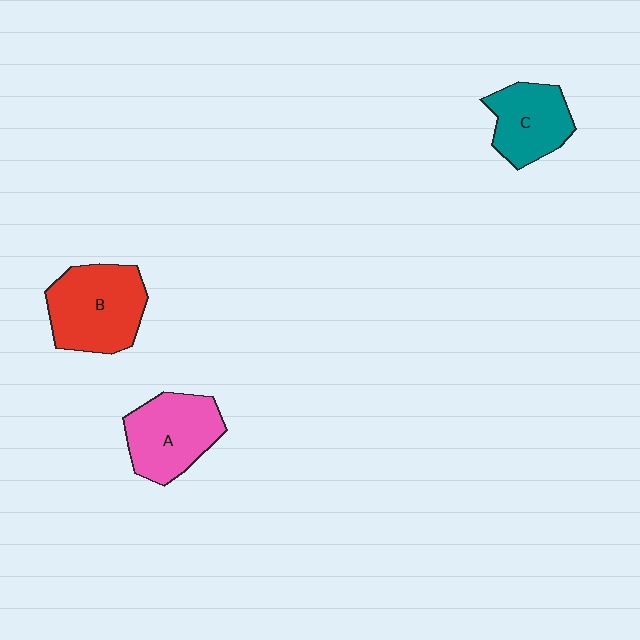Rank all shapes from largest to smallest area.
From largest to smallest: B (red), A (pink), C (teal).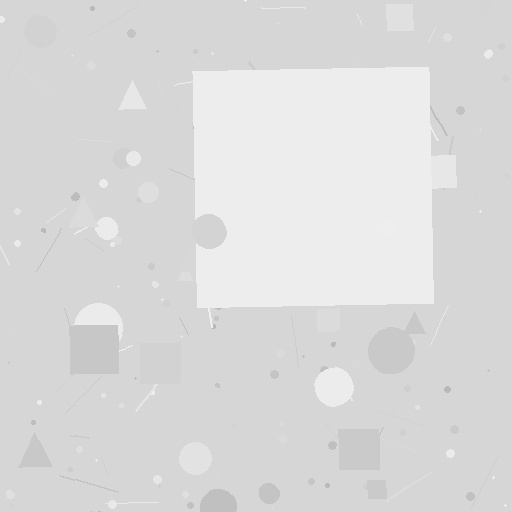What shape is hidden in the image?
A square is hidden in the image.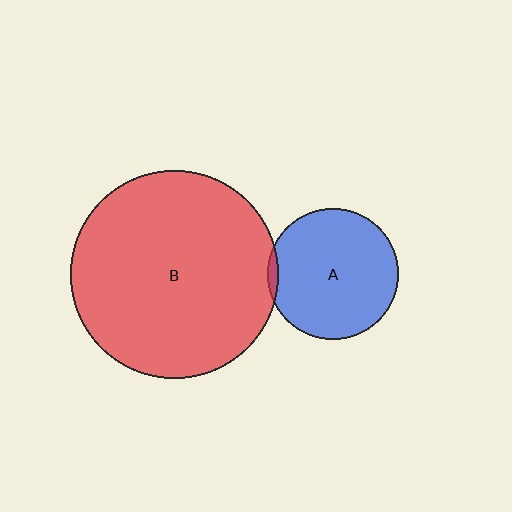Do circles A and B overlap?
Yes.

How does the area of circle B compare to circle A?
Approximately 2.5 times.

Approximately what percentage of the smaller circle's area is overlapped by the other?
Approximately 5%.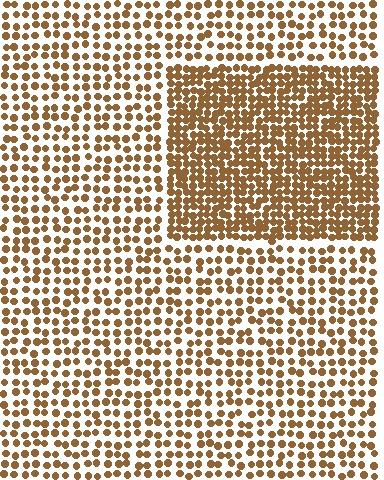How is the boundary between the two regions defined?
The boundary is defined by a change in element density (approximately 2.0x ratio). All elements are the same color, size, and shape.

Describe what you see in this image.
The image contains small brown elements arranged at two different densities. A rectangle-shaped region is visible where the elements are more densely packed than the surrounding area.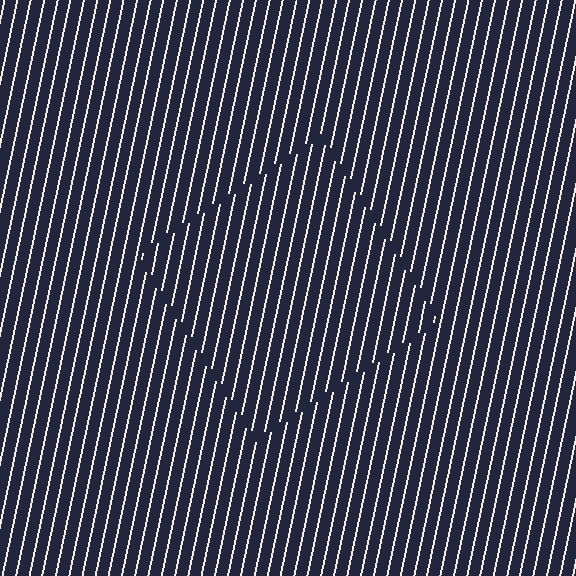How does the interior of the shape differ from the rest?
The interior of the shape contains the same grating, shifted by half a period — the contour is defined by the phase discontinuity where line-ends from the inner and outer gratings abut.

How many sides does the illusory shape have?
4 sides — the line-ends trace a square.